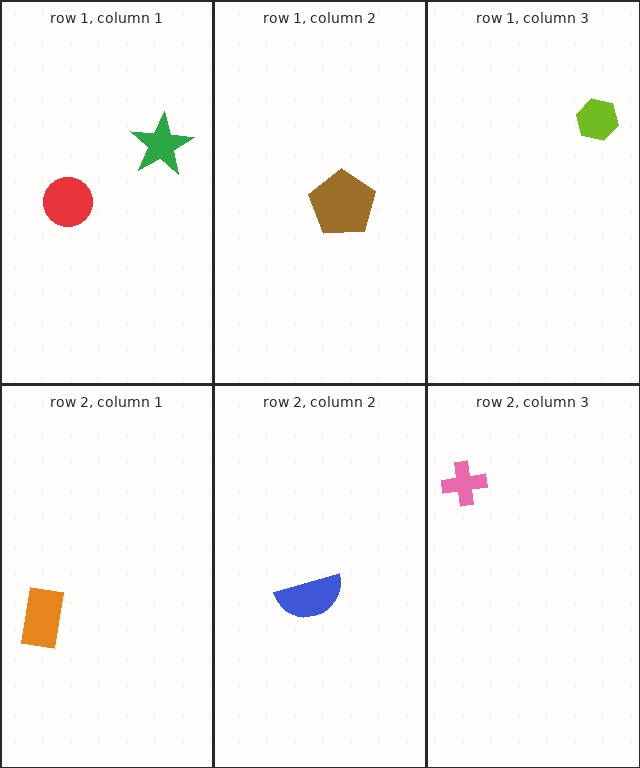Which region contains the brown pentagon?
The row 1, column 2 region.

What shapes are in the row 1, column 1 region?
The green star, the red circle.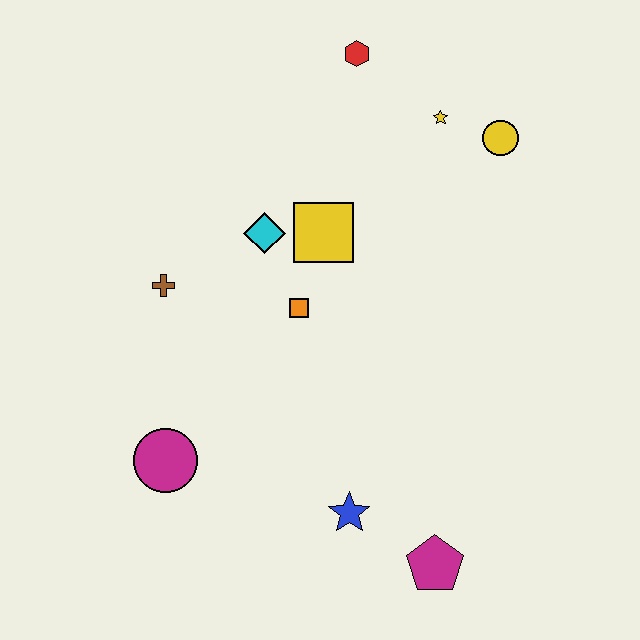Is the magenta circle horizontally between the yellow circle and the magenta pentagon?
No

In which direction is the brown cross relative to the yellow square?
The brown cross is to the left of the yellow square.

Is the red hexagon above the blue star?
Yes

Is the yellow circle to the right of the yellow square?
Yes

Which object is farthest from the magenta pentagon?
The red hexagon is farthest from the magenta pentagon.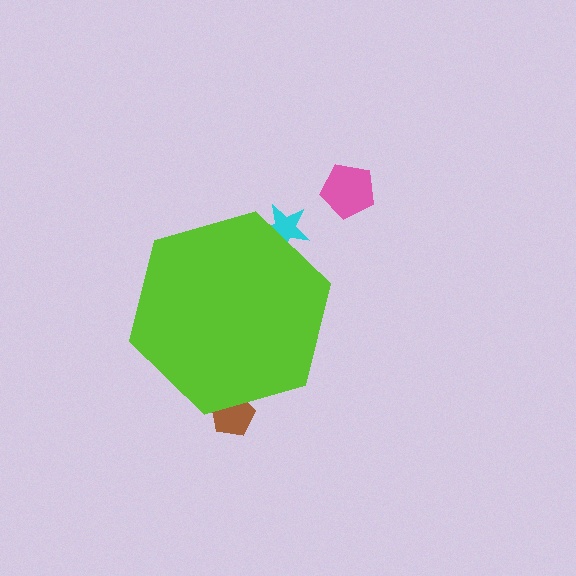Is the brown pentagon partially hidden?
Yes, the brown pentagon is partially hidden behind the lime hexagon.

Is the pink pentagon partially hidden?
No, the pink pentagon is fully visible.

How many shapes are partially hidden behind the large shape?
2 shapes are partially hidden.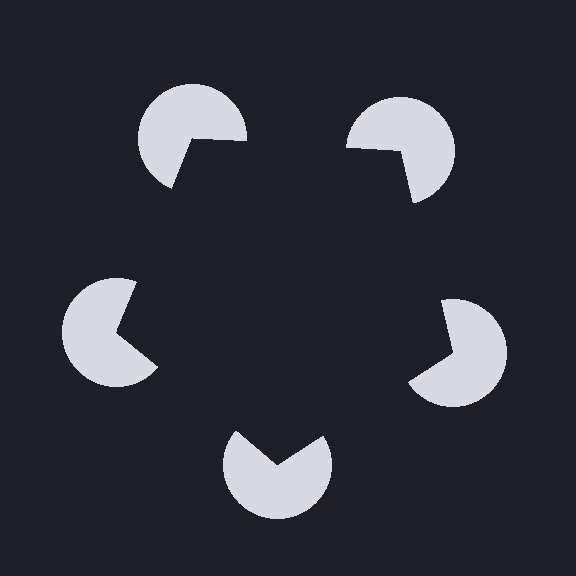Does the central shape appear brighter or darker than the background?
It typically appears slightly darker than the background, even though no actual brightness change is drawn.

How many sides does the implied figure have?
5 sides.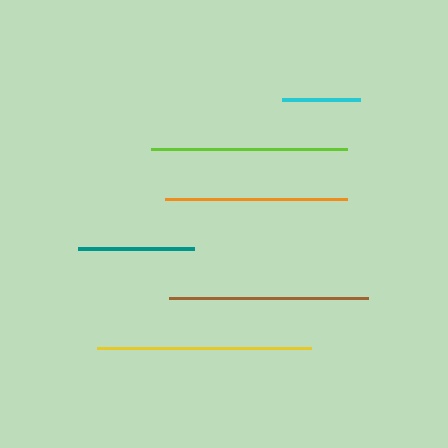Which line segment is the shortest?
The cyan line is the shortest at approximately 77 pixels.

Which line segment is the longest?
The yellow line is the longest at approximately 214 pixels.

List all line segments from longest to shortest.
From longest to shortest: yellow, brown, lime, orange, teal, cyan.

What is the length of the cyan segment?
The cyan segment is approximately 77 pixels long.